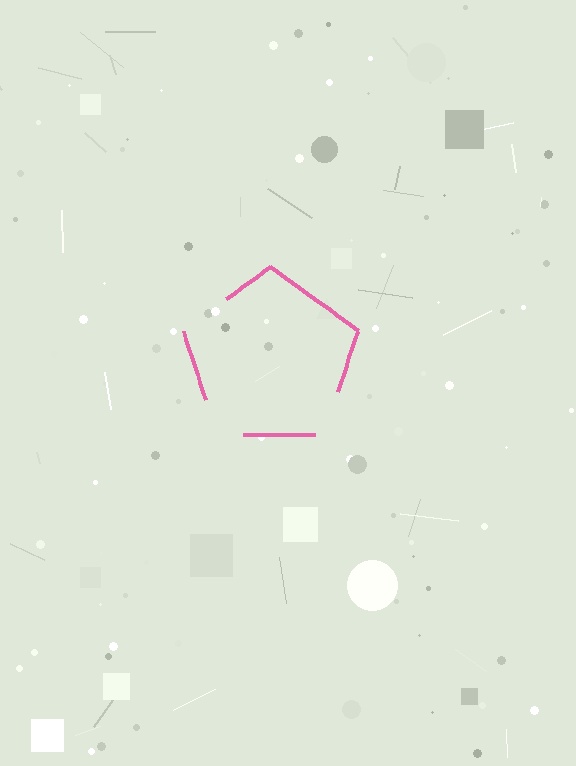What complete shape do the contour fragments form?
The contour fragments form a pentagon.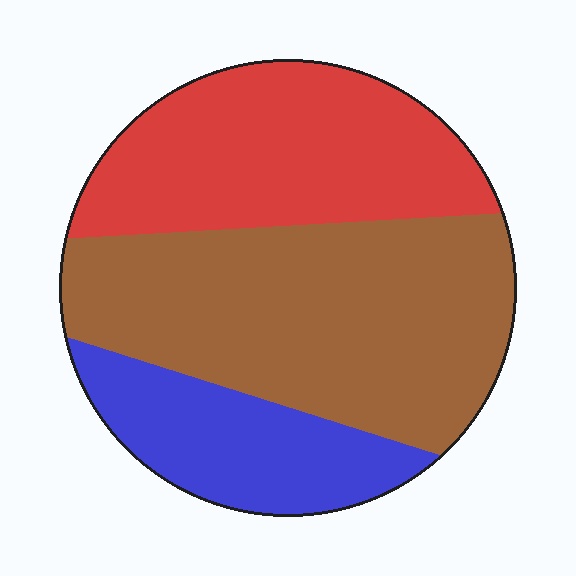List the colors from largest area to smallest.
From largest to smallest: brown, red, blue.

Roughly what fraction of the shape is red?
Red covers 33% of the shape.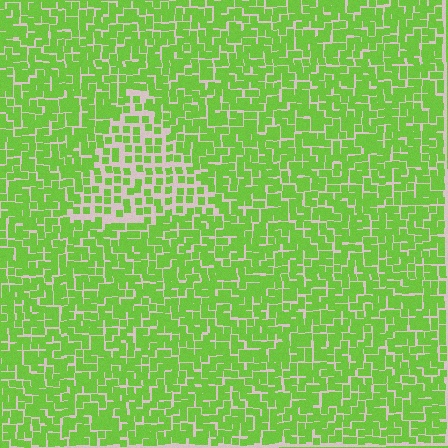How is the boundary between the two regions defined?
The boundary is defined by a change in element density (approximately 1.9x ratio). All elements are the same color, size, and shape.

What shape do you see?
I see a triangle.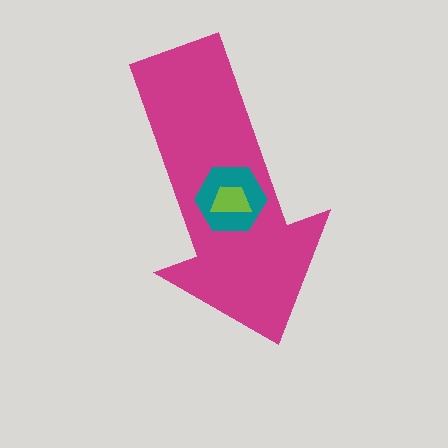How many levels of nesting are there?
3.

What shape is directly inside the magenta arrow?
The teal hexagon.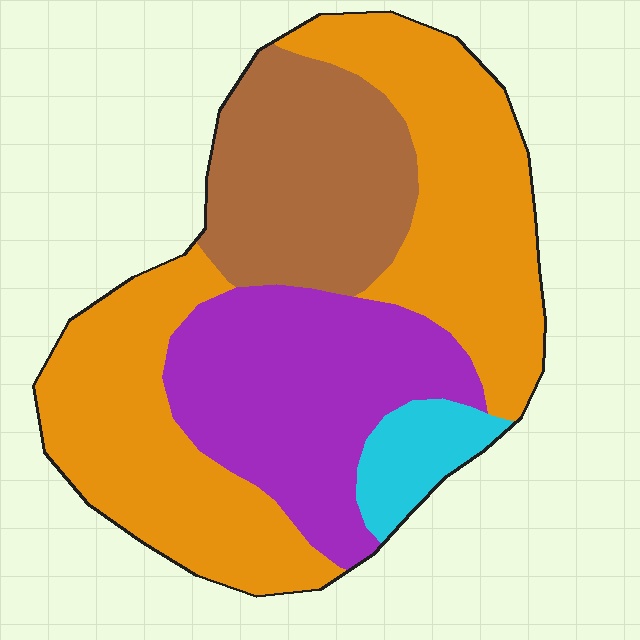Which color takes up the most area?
Orange, at roughly 45%.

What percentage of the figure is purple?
Purple takes up about one quarter (1/4) of the figure.